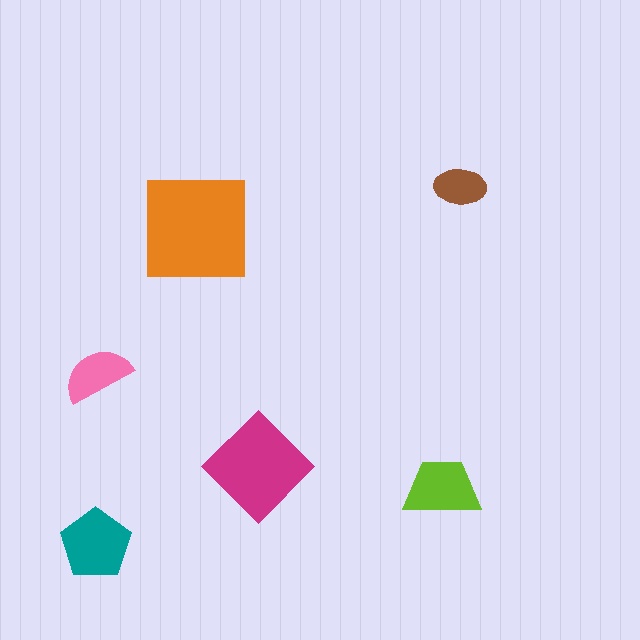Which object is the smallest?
The brown ellipse.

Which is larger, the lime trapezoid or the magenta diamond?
The magenta diamond.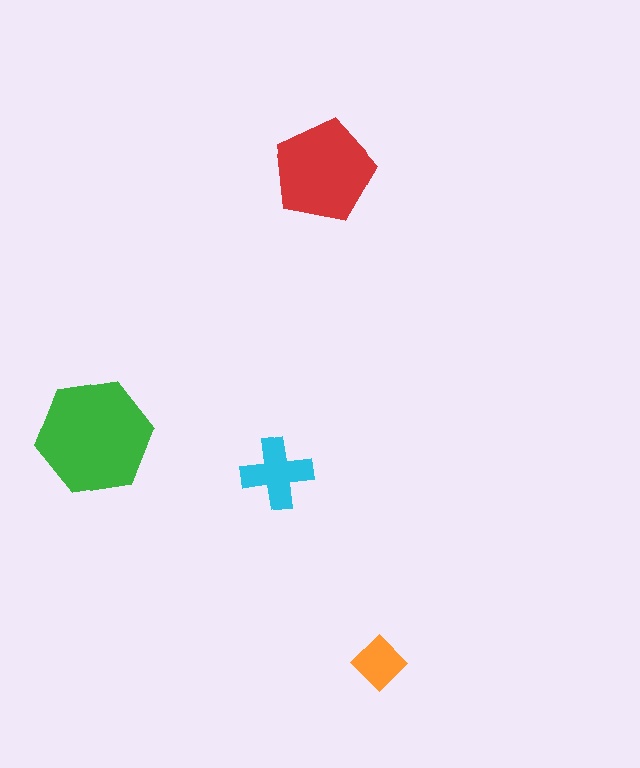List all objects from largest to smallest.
The green hexagon, the red pentagon, the cyan cross, the orange diamond.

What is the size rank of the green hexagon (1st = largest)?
1st.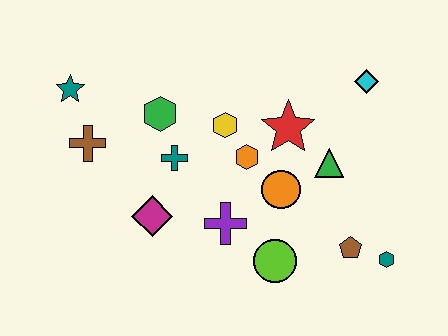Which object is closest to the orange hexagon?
The yellow hexagon is closest to the orange hexagon.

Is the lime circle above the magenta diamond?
No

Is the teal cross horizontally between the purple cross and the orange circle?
No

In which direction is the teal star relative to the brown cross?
The teal star is above the brown cross.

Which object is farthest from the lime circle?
The teal star is farthest from the lime circle.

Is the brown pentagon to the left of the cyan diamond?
Yes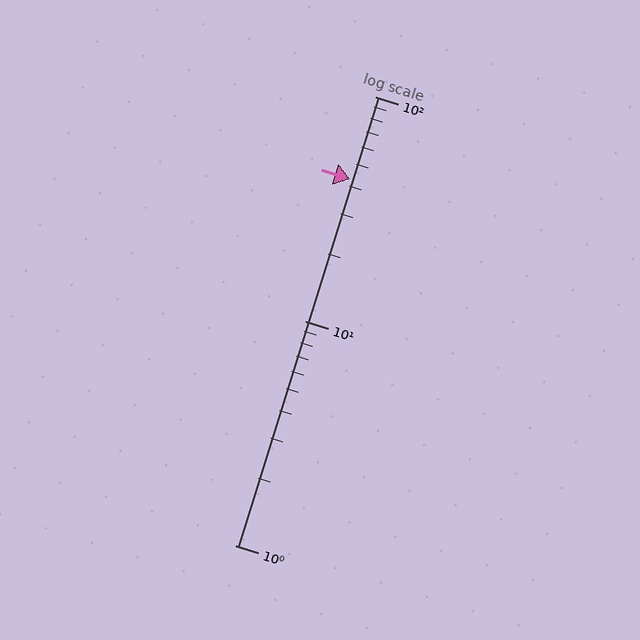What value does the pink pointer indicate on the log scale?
The pointer indicates approximately 43.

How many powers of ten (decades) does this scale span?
The scale spans 2 decades, from 1 to 100.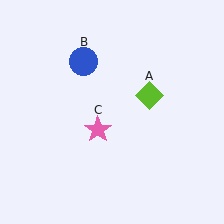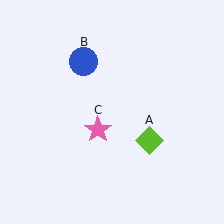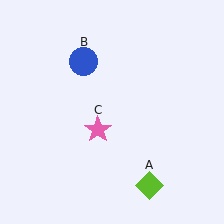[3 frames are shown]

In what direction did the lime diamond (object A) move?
The lime diamond (object A) moved down.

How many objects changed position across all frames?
1 object changed position: lime diamond (object A).